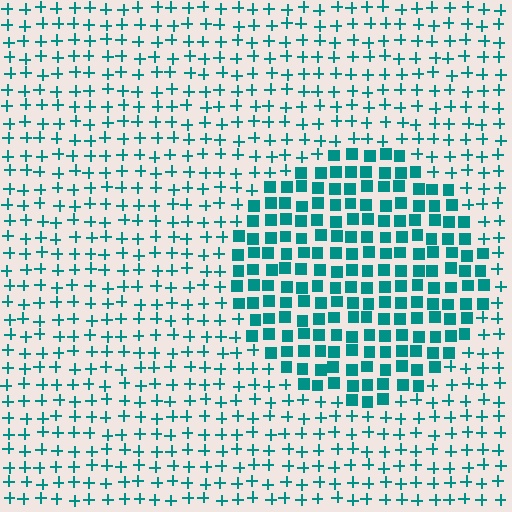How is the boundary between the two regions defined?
The boundary is defined by a change in element shape: squares inside vs. plus signs outside. All elements share the same color and spacing.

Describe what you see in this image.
The image is filled with small teal elements arranged in a uniform grid. A circle-shaped region contains squares, while the surrounding area contains plus signs. The boundary is defined purely by the change in element shape.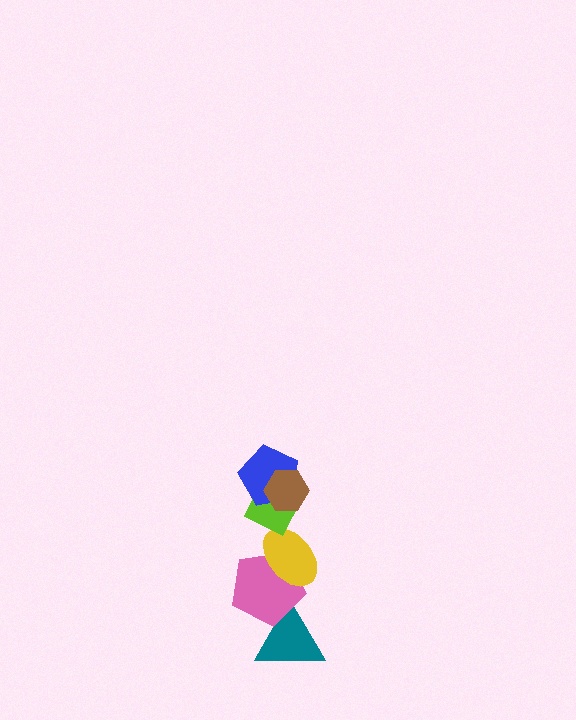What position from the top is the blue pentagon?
The blue pentagon is 2nd from the top.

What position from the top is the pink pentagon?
The pink pentagon is 5th from the top.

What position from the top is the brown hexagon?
The brown hexagon is 1st from the top.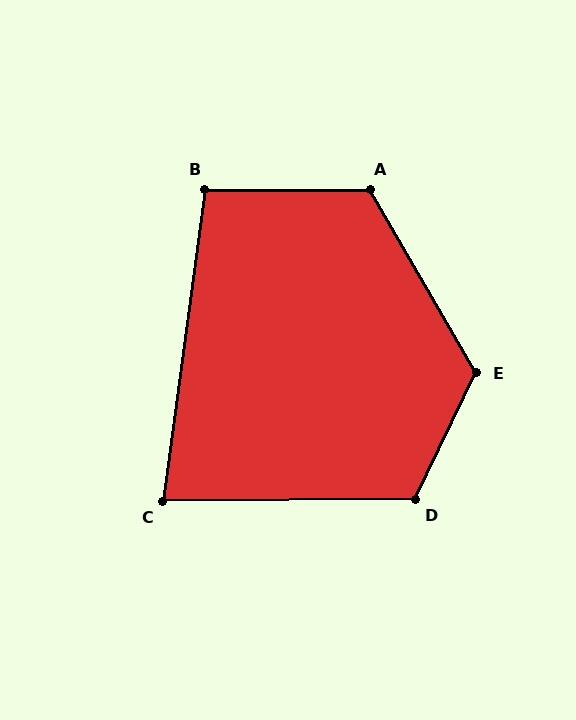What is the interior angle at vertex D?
Approximately 116 degrees (obtuse).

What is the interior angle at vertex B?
Approximately 98 degrees (obtuse).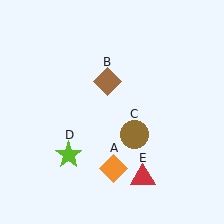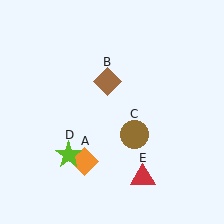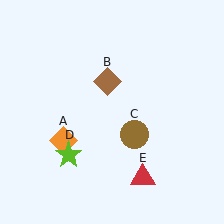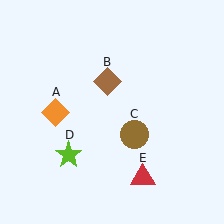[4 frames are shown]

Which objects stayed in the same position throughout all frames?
Brown diamond (object B) and brown circle (object C) and lime star (object D) and red triangle (object E) remained stationary.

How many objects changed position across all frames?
1 object changed position: orange diamond (object A).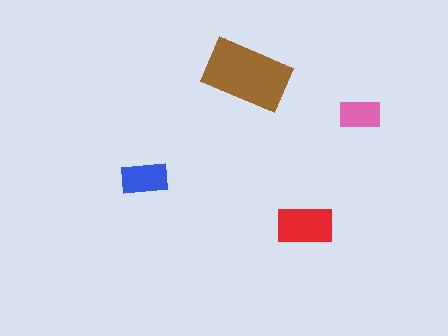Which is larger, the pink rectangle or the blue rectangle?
The blue one.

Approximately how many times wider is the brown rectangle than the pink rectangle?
About 2 times wider.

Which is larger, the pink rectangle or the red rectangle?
The red one.